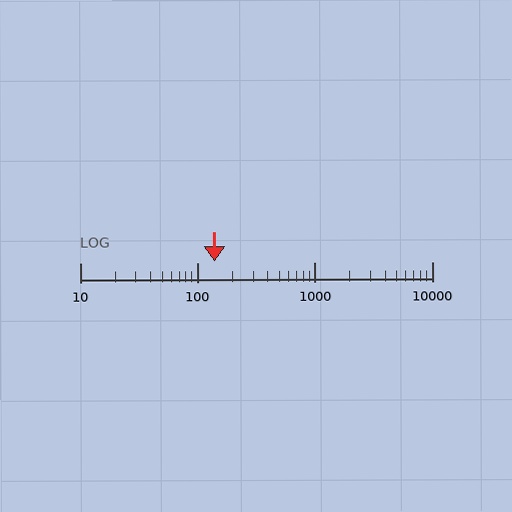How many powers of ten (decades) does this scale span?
The scale spans 3 decades, from 10 to 10000.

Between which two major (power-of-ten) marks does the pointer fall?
The pointer is between 100 and 1000.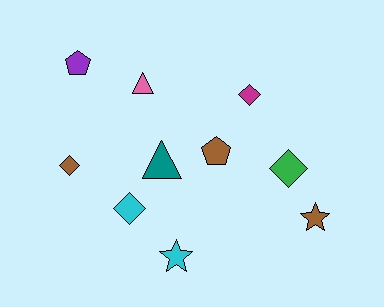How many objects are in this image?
There are 10 objects.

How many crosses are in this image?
There are no crosses.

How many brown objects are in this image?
There are 3 brown objects.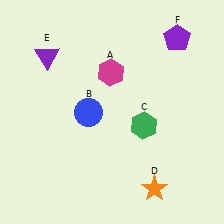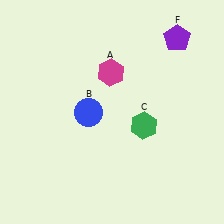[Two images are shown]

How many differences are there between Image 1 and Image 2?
There are 2 differences between the two images.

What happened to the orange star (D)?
The orange star (D) was removed in Image 2. It was in the bottom-right area of Image 1.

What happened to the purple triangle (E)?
The purple triangle (E) was removed in Image 2. It was in the top-left area of Image 1.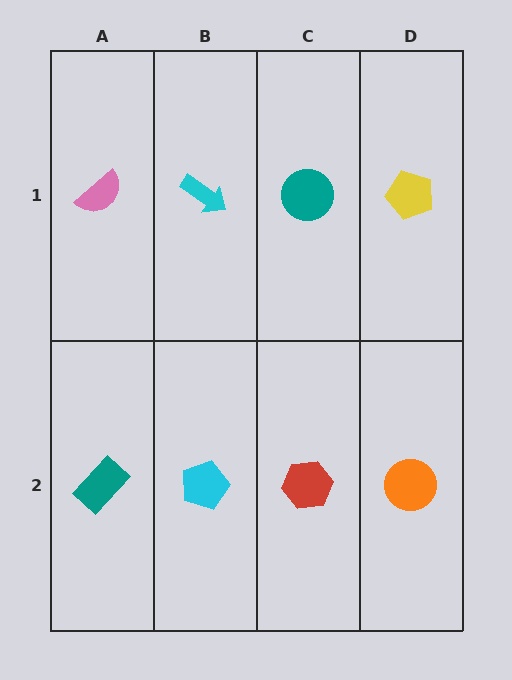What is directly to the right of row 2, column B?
A red hexagon.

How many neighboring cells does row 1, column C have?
3.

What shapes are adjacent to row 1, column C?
A red hexagon (row 2, column C), a cyan arrow (row 1, column B), a yellow pentagon (row 1, column D).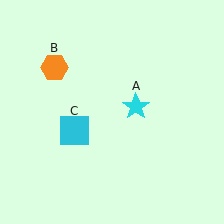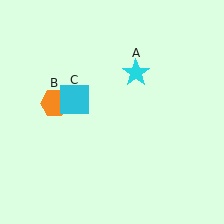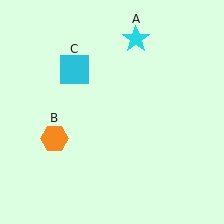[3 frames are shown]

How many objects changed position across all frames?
3 objects changed position: cyan star (object A), orange hexagon (object B), cyan square (object C).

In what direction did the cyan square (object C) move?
The cyan square (object C) moved up.